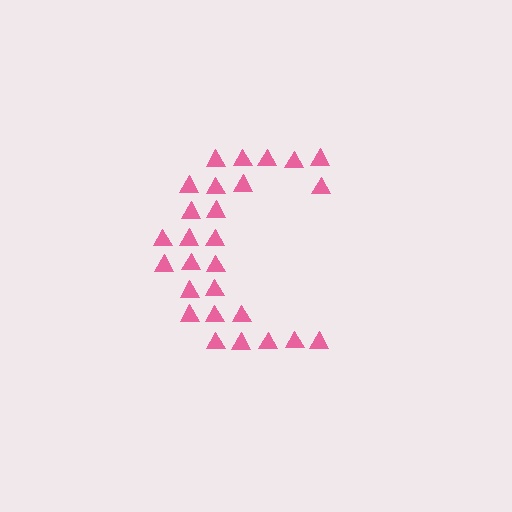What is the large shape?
The large shape is the letter C.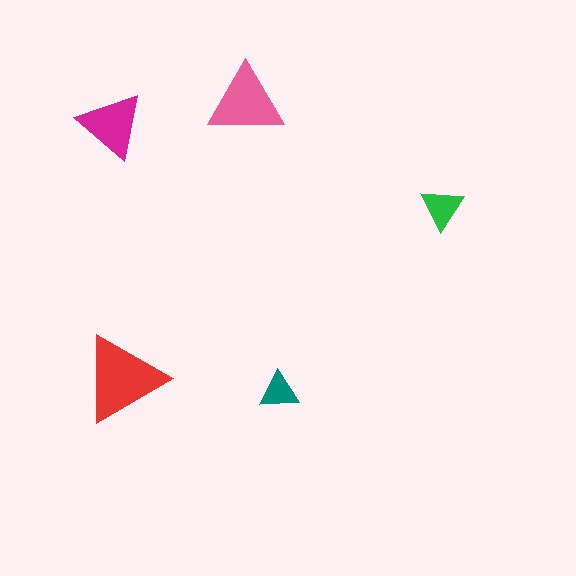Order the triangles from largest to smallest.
the red one, the pink one, the magenta one, the green one, the teal one.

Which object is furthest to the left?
The magenta triangle is leftmost.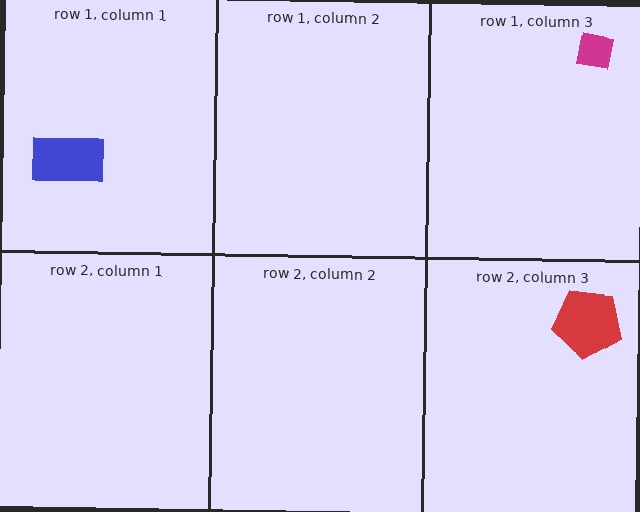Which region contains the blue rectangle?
The row 1, column 1 region.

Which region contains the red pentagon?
The row 2, column 3 region.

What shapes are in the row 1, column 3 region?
The magenta square.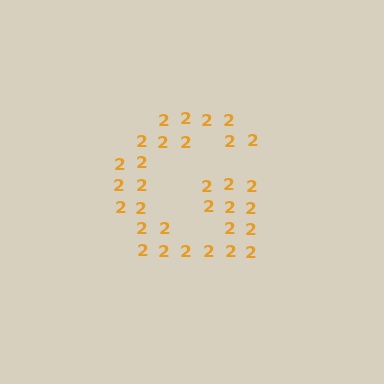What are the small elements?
The small elements are digit 2's.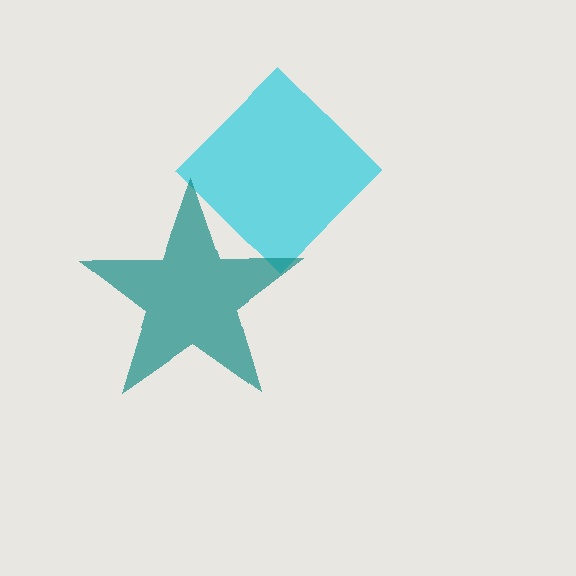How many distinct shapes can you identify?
There are 2 distinct shapes: a cyan diamond, a teal star.